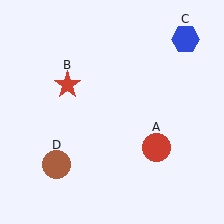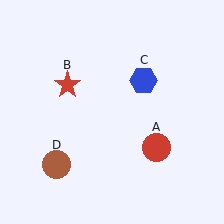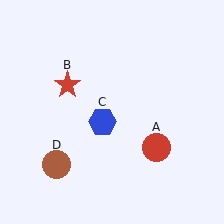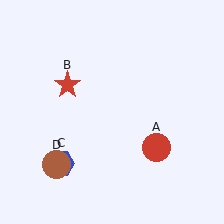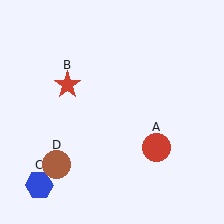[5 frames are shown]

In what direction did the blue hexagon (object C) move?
The blue hexagon (object C) moved down and to the left.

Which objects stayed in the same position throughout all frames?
Red circle (object A) and red star (object B) and brown circle (object D) remained stationary.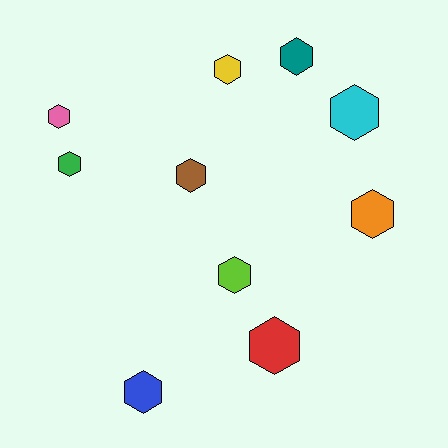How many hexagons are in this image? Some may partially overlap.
There are 10 hexagons.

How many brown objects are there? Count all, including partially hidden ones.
There is 1 brown object.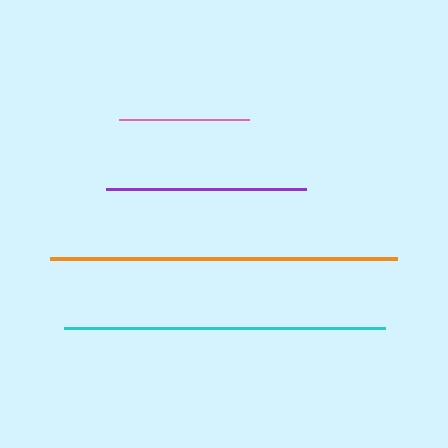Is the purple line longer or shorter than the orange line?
The orange line is longer than the purple line.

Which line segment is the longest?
The orange line is the longest at approximately 347 pixels.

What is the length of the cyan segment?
The cyan segment is approximately 320 pixels long.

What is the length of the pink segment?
The pink segment is approximately 130 pixels long.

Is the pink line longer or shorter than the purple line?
The purple line is longer than the pink line.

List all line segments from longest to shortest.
From longest to shortest: orange, cyan, purple, pink.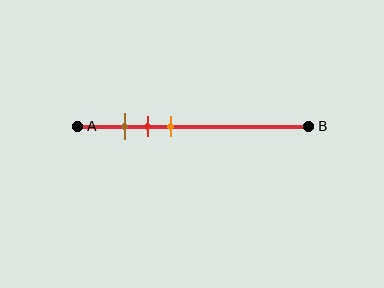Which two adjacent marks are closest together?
The brown and red marks are the closest adjacent pair.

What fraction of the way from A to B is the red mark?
The red mark is approximately 30% (0.3) of the way from A to B.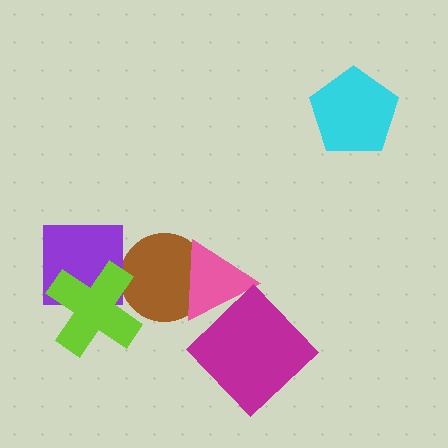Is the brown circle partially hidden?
Yes, it is partially covered by another shape.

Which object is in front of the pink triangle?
The magenta diamond is in front of the pink triangle.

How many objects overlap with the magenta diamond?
1 object overlaps with the magenta diamond.